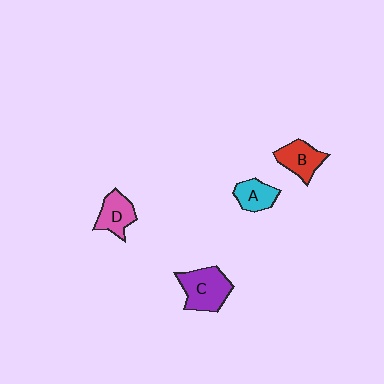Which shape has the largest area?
Shape C (purple).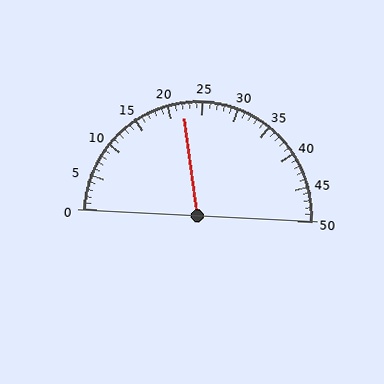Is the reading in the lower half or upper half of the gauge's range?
The reading is in the lower half of the range (0 to 50).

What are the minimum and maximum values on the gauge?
The gauge ranges from 0 to 50.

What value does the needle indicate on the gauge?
The needle indicates approximately 22.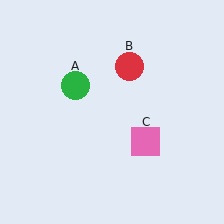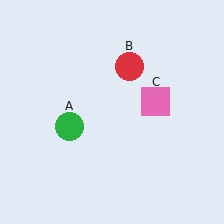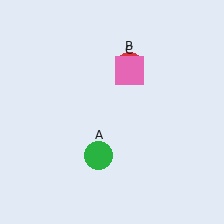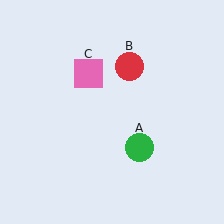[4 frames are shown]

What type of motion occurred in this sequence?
The green circle (object A), pink square (object C) rotated counterclockwise around the center of the scene.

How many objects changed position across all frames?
2 objects changed position: green circle (object A), pink square (object C).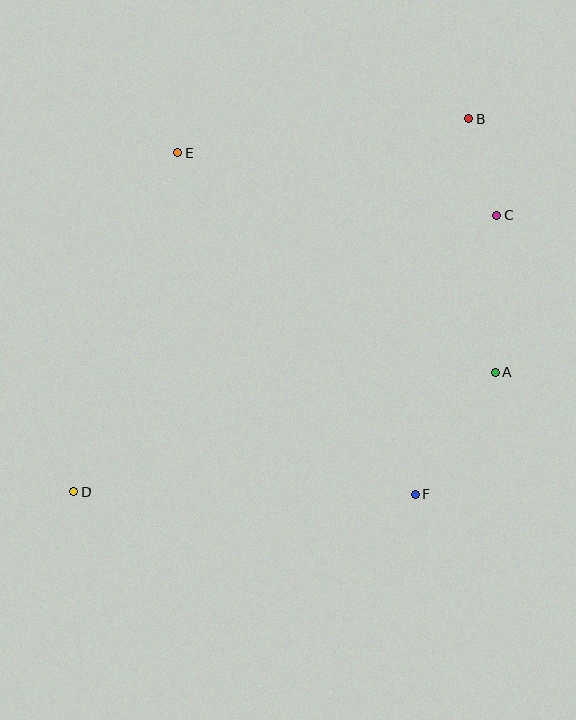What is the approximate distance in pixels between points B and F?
The distance between B and F is approximately 380 pixels.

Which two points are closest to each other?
Points B and C are closest to each other.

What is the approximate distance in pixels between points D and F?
The distance between D and F is approximately 342 pixels.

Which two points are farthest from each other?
Points B and D are farthest from each other.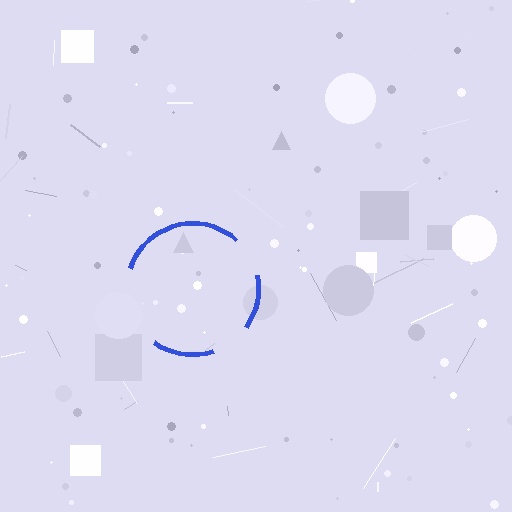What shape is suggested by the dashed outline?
The dashed outline suggests a circle.